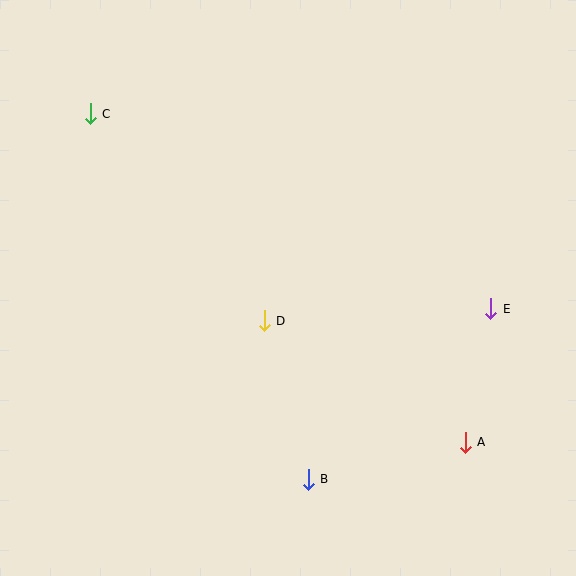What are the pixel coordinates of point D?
Point D is at (264, 321).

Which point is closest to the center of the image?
Point D at (264, 321) is closest to the center.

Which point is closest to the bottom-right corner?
Point A is closest to the bottom-right corner.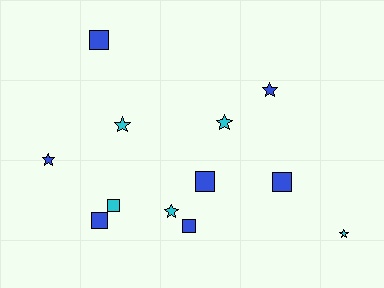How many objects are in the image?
There are 12 objects.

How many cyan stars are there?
There are 4 cyan stars.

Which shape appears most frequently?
Star, with 6 objects.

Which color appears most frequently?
Blue, with 7 objects.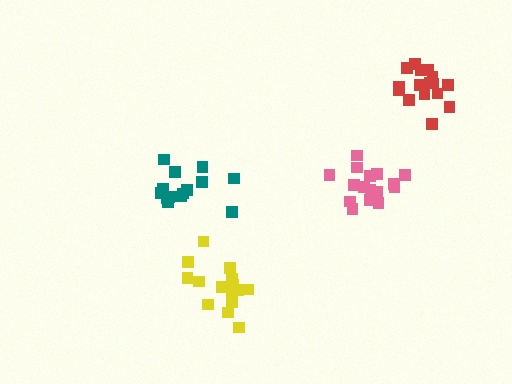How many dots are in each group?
Group 1: 15 dots, Group 2: 16 dots, Group 3: 15 dots, Group 4: 17 dots (63 total).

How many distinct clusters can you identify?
There are 4 distinct clusters.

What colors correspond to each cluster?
The clusters are colored: yellow, red, teal, pink.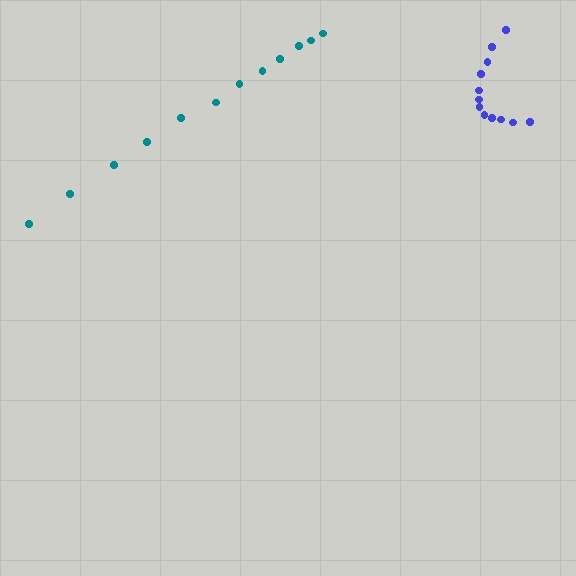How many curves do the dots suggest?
There are 2 distinct paths.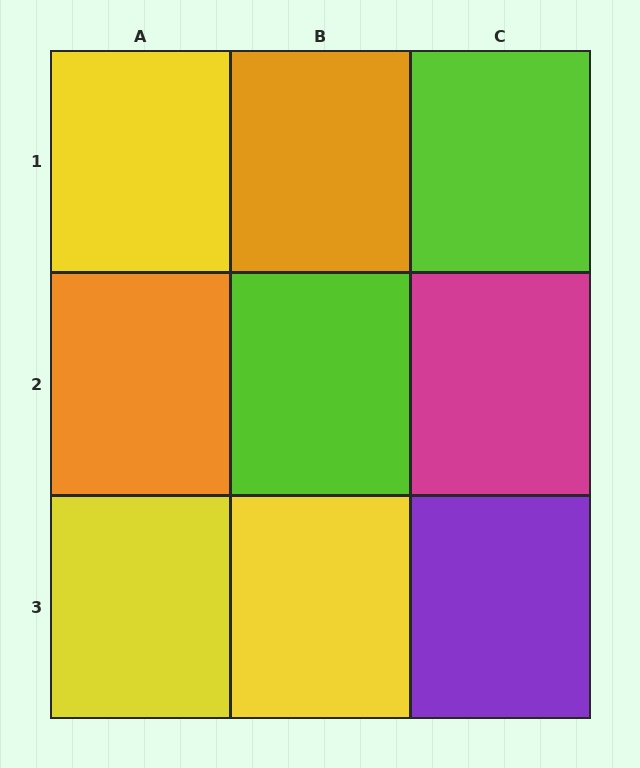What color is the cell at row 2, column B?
Lime.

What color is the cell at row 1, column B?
Orange.